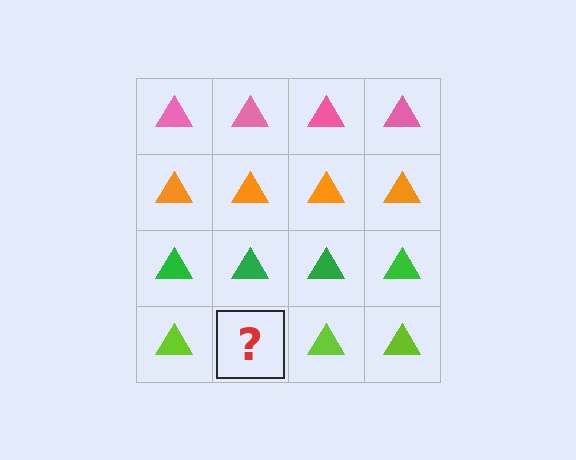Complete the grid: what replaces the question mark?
The question mark should be replaced with a lime triangle.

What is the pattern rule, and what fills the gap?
The rule is that each row has a consistent color. The gap should be filled with a lime triangle.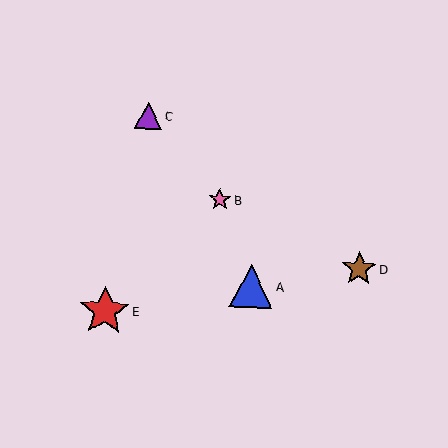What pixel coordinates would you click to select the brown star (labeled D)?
Click at (359, 269) to select the brown star D.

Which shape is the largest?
The red star (labeled E) is the largest.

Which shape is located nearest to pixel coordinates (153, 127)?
The purple triangle (labeled C) at (148, 116) is nearest to that location.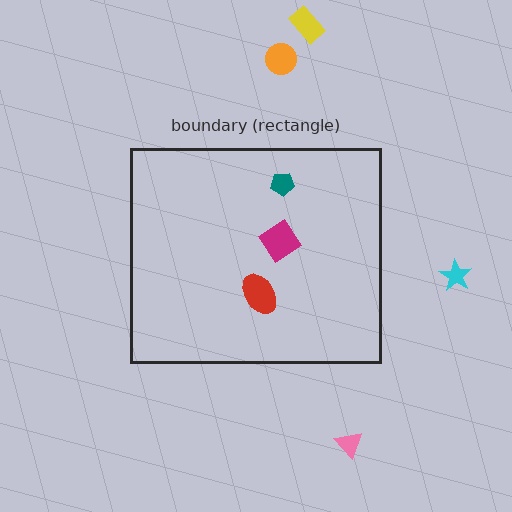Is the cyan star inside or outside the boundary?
Outside.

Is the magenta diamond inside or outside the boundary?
Inside.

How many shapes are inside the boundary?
3 inside, 4 outside.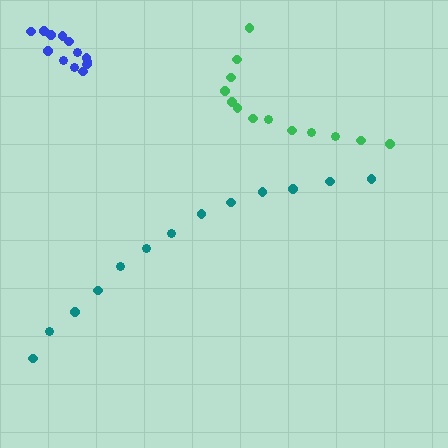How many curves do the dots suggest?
There are 3 distinct paths.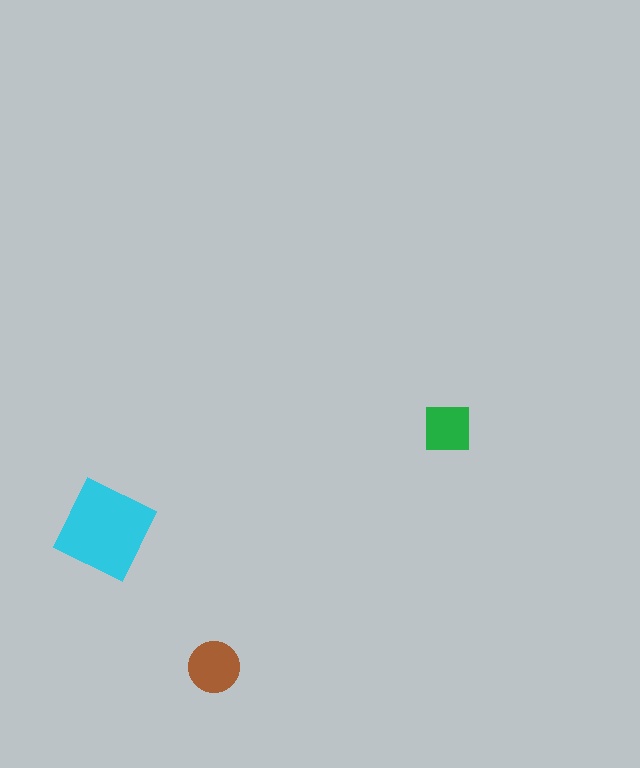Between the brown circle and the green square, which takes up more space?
The brown circle.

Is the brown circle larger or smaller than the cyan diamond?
Smaller.